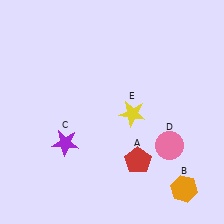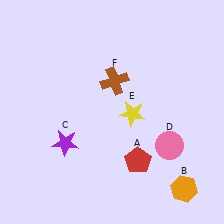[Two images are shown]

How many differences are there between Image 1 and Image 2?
There is 1 difference between the two images.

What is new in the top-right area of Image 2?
A brown cross (F) was added in the top-right area of Image 2.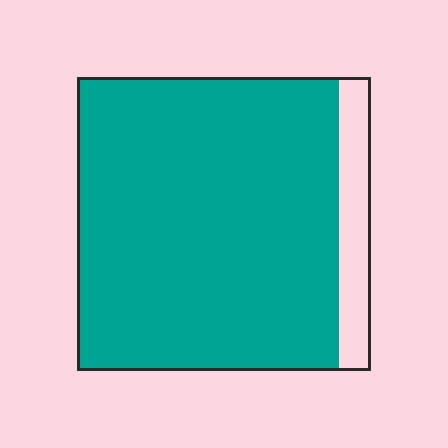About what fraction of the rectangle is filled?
About nine tenths (9/10).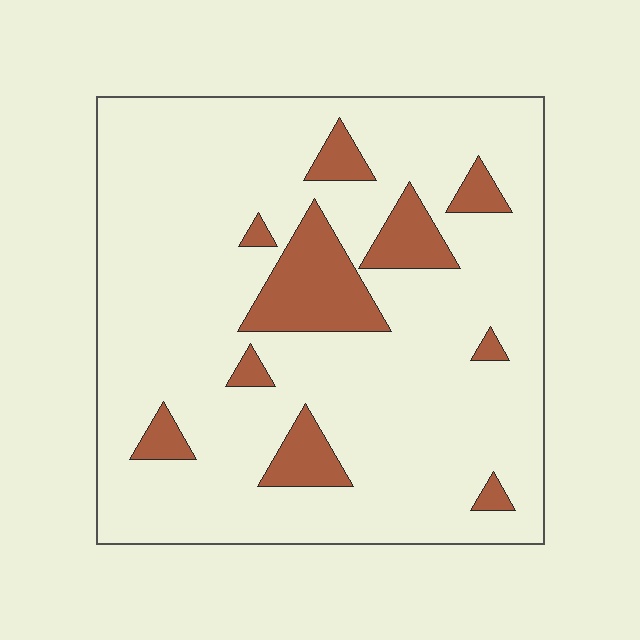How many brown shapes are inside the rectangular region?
10.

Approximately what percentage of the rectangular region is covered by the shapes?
Approximately 15%.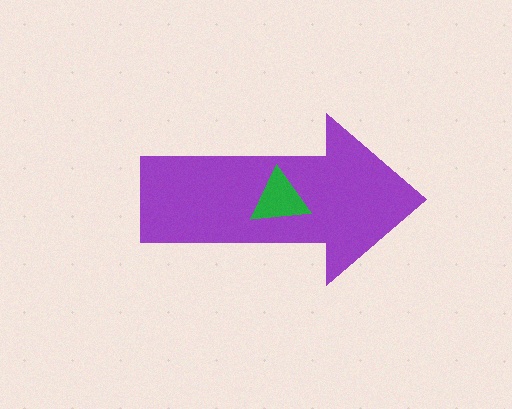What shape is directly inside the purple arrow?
The green triangle.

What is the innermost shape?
The green triangle.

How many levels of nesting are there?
2.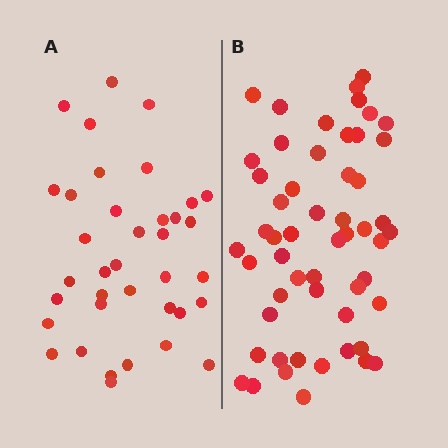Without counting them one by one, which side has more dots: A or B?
Region B (the right region) has more dots.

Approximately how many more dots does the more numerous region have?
Region B has approximately 15 more dots than region A.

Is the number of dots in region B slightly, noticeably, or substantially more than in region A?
Region B has substantially more. The ratio is roughly 1.5 to 1.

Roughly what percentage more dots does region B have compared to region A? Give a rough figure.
About 45% more.